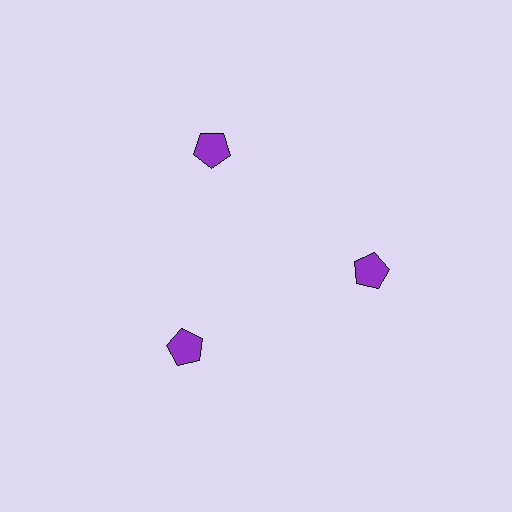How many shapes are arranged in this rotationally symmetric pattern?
There are 3 shapes, arranged in 3 groups of 1.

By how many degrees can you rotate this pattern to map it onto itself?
The pattern maps onto itself every 120 degrees of rotation.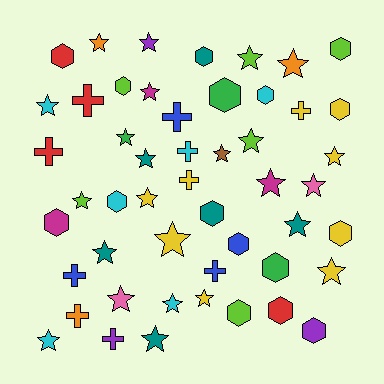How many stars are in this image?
There are 24 stars.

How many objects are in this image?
There are 50 objects.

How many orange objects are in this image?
There are 3 orange objects.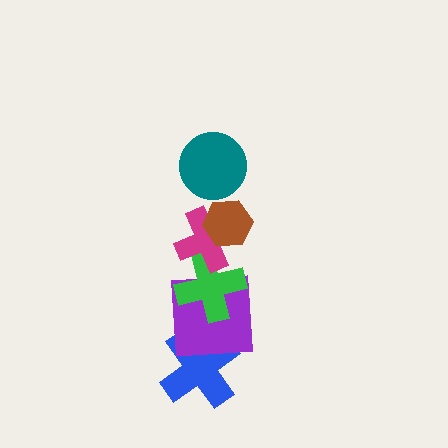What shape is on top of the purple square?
The green cross is on top of the purple square.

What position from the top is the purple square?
The purple square is 5th from the top.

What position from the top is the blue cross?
The blue cross is 6th from the top.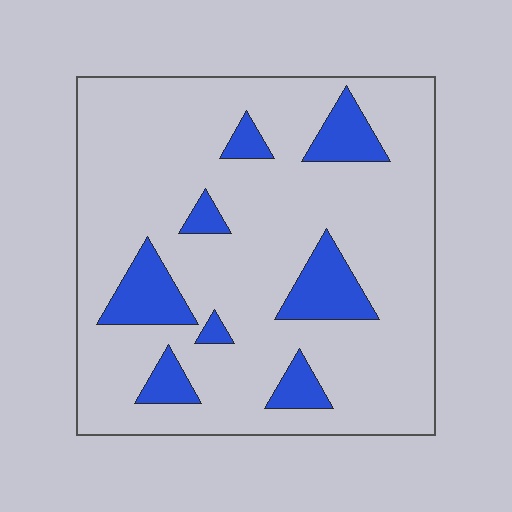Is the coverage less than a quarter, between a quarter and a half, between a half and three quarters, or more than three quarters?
Less than a quarter.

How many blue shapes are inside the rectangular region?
8.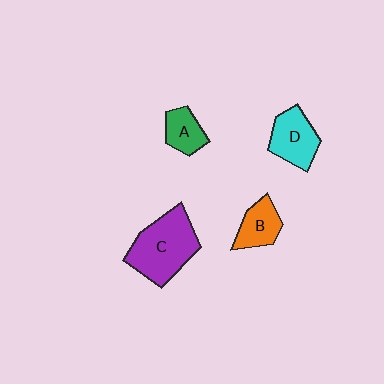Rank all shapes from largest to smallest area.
From largest to smallest: C (purple), D (cyan), B (orange), A (green).